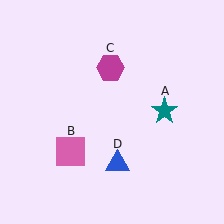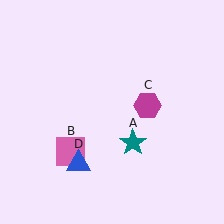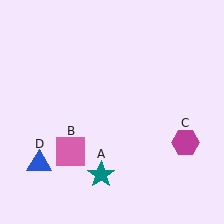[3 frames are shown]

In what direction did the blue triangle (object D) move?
The blue triangle (object D) moved left.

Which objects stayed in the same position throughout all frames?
Pink square (object B) remained stationary.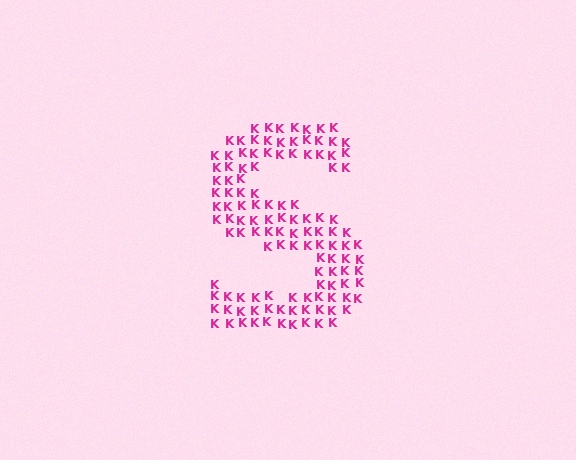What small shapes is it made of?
It is made of small letter K's.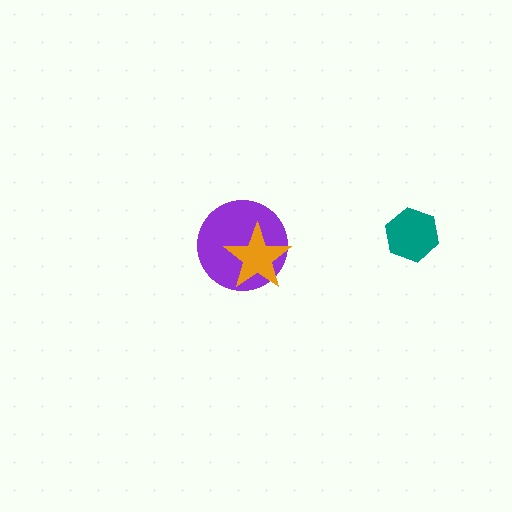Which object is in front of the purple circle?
The orange star is in front of the purple circle.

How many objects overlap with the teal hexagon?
0 objects overlap with the teal hexagon.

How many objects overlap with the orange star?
1 object overlaps with the orange star.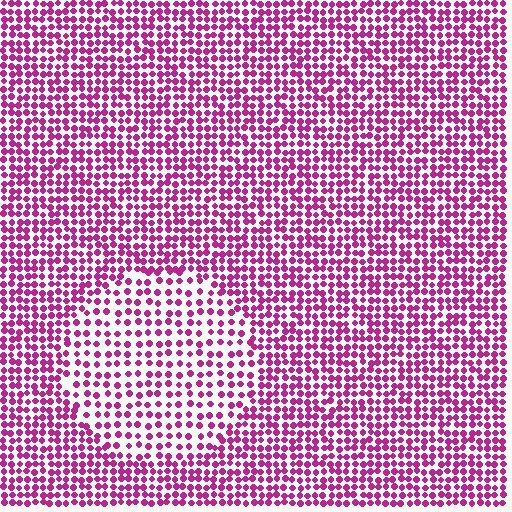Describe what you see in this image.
The image contains small magenta elements arranged at two different densities. A circle-shaped region is visible where the elements are less densely packed than the surrounding area.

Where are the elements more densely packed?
The elements are more densely packed outside the circle boundary.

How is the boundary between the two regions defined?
The boundary is defined by a change in element density (approximately 1.7x ratio). All elements are the same color, size, and shape.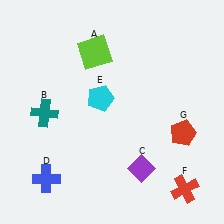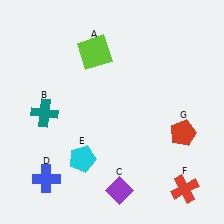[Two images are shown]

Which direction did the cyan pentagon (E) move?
The cyan pentagon (E) moved down.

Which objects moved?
The objects that moved are: the purple diamond (C), the cyan pentagon (E).